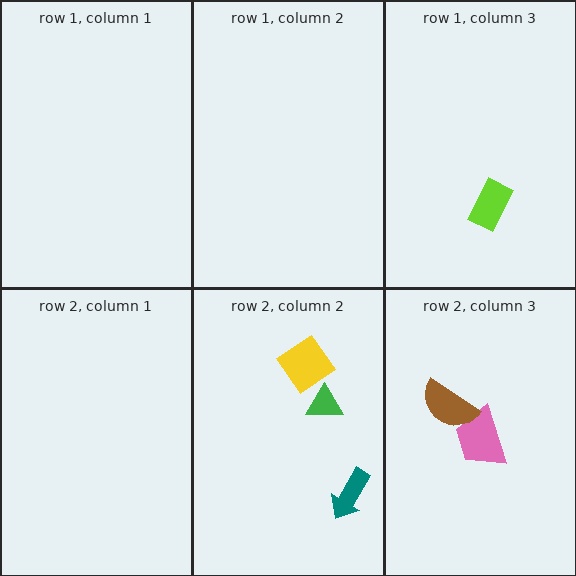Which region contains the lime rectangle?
The row 1, column 3 region.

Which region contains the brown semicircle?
The row 2, column 3 region.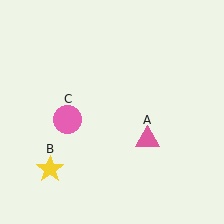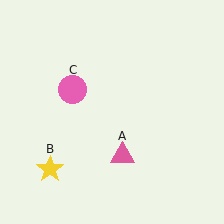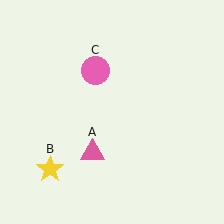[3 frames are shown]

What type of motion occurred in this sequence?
The pink triangle (object A), pink circle (object C) rotated clockwise around the center of the scene.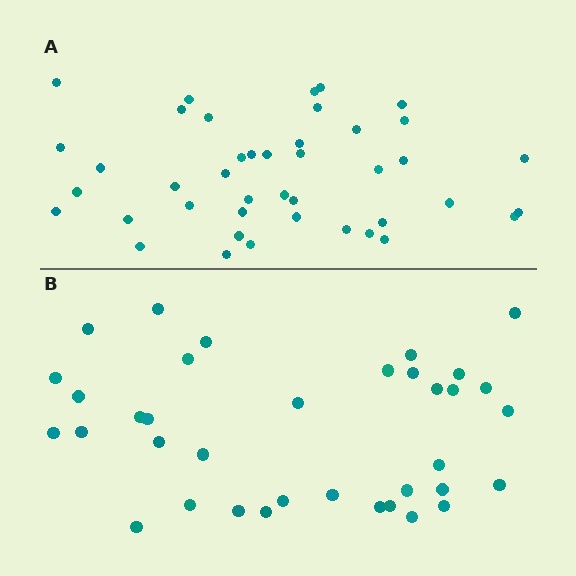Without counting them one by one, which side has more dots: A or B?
Region A (the top region) has more dots.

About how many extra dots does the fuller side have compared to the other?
Region A has about 6 more dots than region B.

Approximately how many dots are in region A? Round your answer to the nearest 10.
About 40 dots. (The exact count is 42, which rounds to 40.)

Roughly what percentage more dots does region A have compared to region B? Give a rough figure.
About 15% more.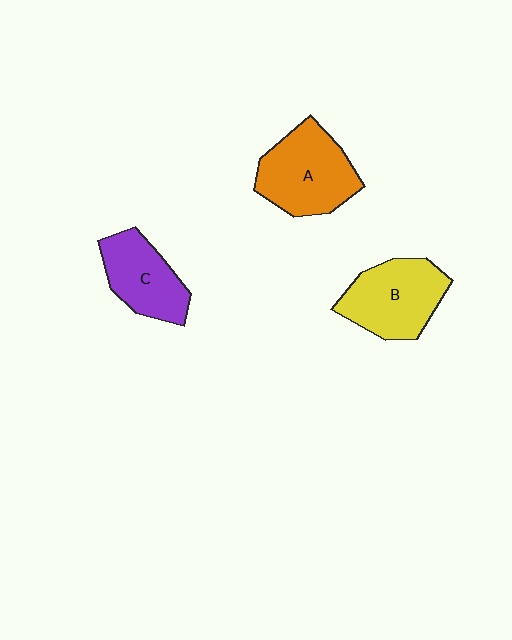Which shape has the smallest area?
Shape C (purple).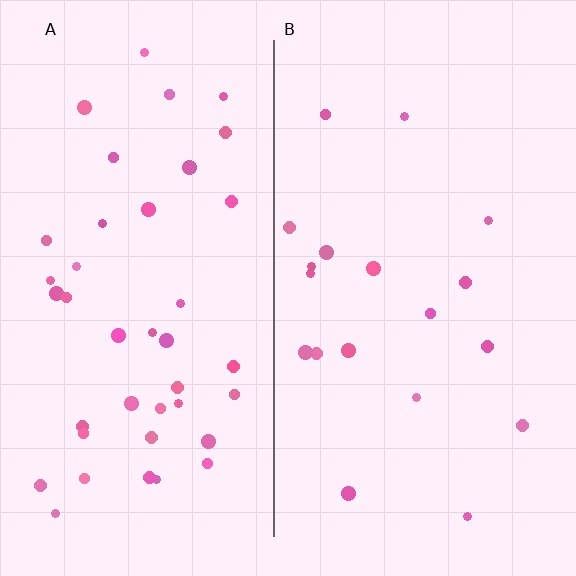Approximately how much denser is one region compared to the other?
Approximately 2.2× — region A over region B.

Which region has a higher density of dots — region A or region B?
A (the left).